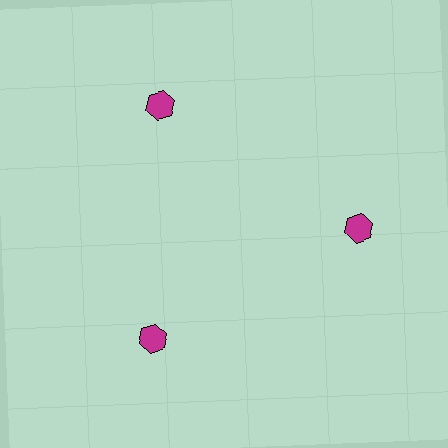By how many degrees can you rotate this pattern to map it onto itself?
The pattern maps onto itself every 120 degrees of rotation.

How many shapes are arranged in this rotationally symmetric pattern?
There are 3 shapes, arranged in 3 groups of 1.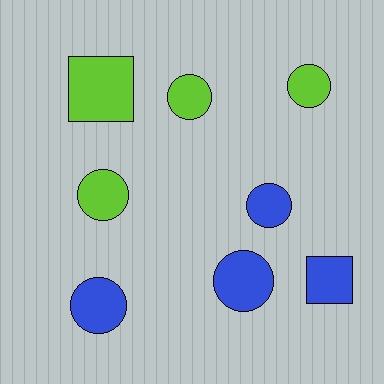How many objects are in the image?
There are 8 objects.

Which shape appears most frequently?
Circle, with 6 objects.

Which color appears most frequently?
Blue, with 4 objects.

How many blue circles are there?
There are 3 blue circles.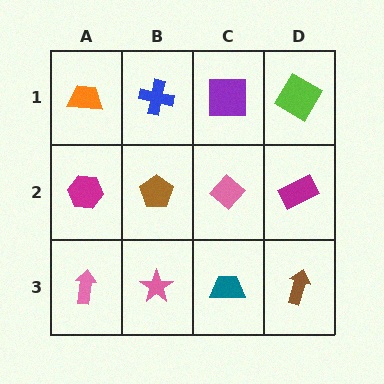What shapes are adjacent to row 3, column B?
A brown pentagon (row 2, column B), a pink arrow (row 3, column A), a teal trapezoid (row 3, column C).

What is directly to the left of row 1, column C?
A blue cross.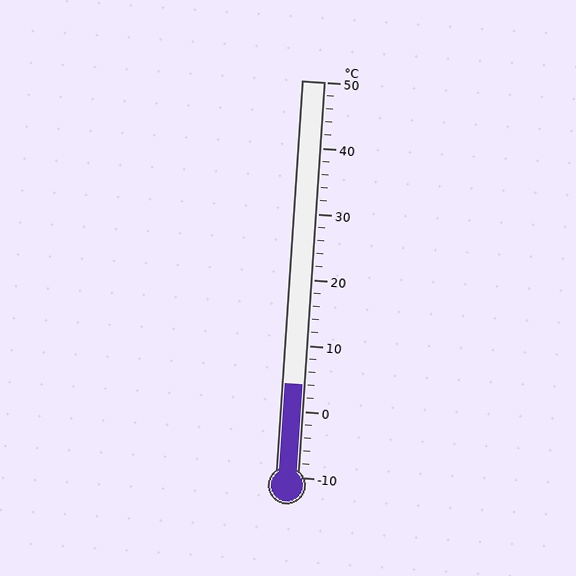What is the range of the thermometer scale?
The thermometer scale ranges from -10°C to 50°C.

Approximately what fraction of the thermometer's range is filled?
The thermometer is filled to approximately 25% of its range.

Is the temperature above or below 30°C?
The temperature is below 30°C.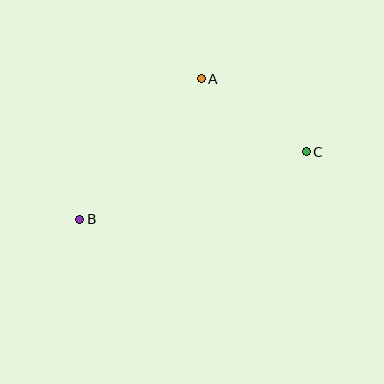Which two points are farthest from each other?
Points B and C are farthest from each other.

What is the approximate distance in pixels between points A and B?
The distance between A and B is approximately 186 pixels.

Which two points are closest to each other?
Points A and C are closest to each other.